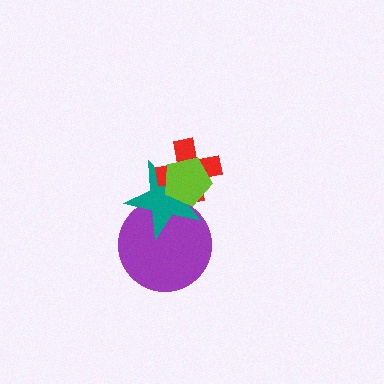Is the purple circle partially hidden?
Yes, it is partially covered by another shape.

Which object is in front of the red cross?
The lime pentagon is in front of the red cross.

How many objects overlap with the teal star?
3 objects overlap with the teal star.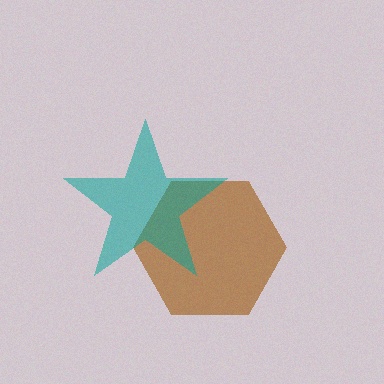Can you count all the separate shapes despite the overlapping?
Yes, there are 2 separate shapes.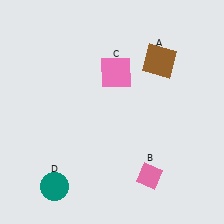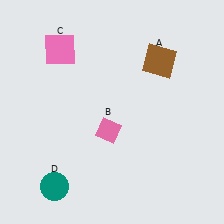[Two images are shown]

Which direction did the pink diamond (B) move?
The pink diamond (B) moved up.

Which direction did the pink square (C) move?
The pink square (C) moved left.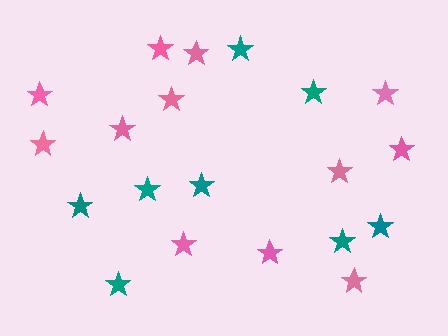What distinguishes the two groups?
There are 2 groups: one group of teal stars (8) and one group of pink stars (12).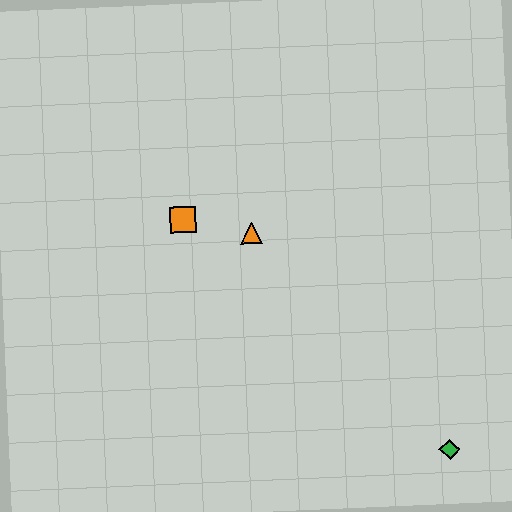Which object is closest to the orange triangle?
The orange square is closest to the orange triangle.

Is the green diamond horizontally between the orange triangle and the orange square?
No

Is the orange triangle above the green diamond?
Yes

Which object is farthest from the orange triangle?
The green diamond is farthest from the orange triangle.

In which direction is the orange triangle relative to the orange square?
The orange triangle is to the right of the orange square.